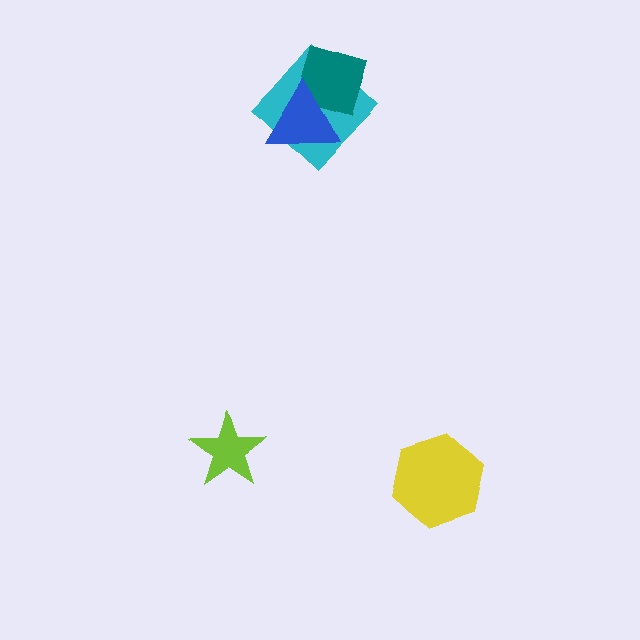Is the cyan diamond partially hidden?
Yes, it is partially covered by another shape.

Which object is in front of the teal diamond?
The blue triangle is in front of the teal diamond.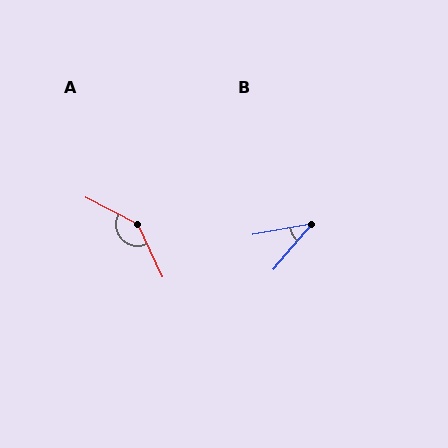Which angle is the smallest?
B, at approximately 40 degrees.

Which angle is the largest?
A, at approximately 142 degrees.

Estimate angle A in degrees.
Approximately 142 degrees.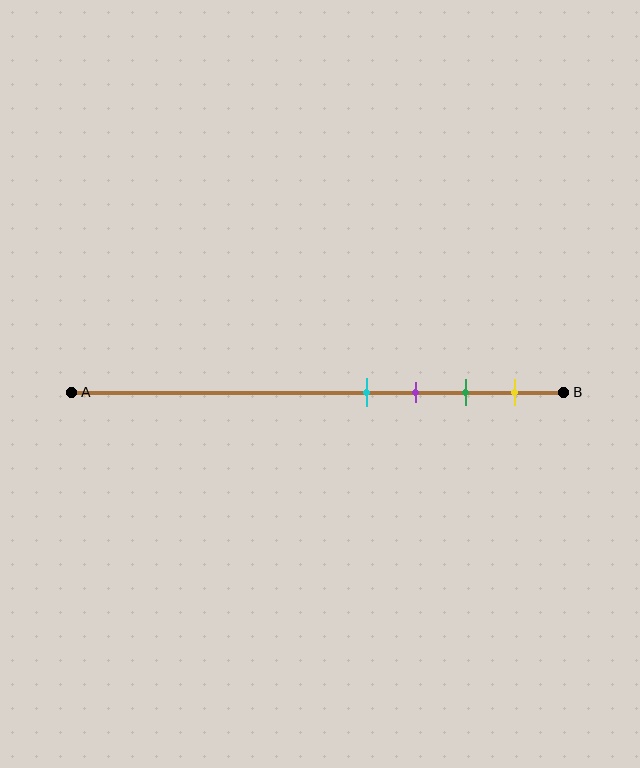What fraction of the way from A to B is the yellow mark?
The yellow mark is approximately 90% (0.9) of the way from A to B.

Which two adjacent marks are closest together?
The cyan and purple marks are the closest adjacent pair.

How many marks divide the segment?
There are 4 marks dividing the segment.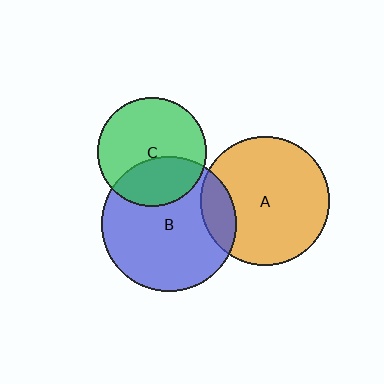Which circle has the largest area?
Circle B (blue).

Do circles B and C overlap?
Yes.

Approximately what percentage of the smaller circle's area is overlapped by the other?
Approximately 35%.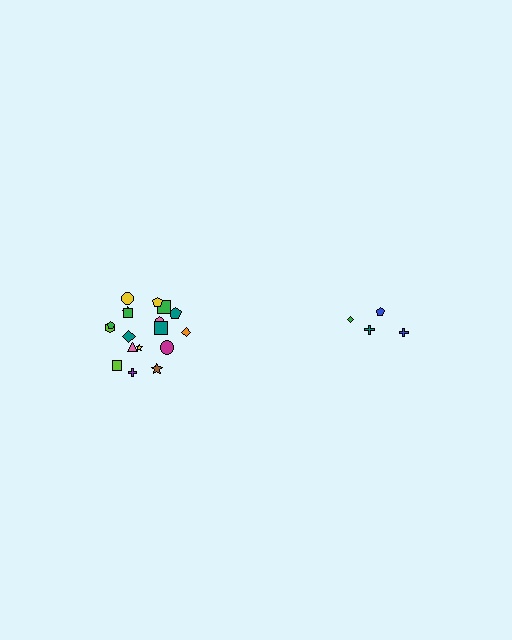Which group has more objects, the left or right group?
The left group.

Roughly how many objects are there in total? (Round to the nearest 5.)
Roughly 20 objects in total.